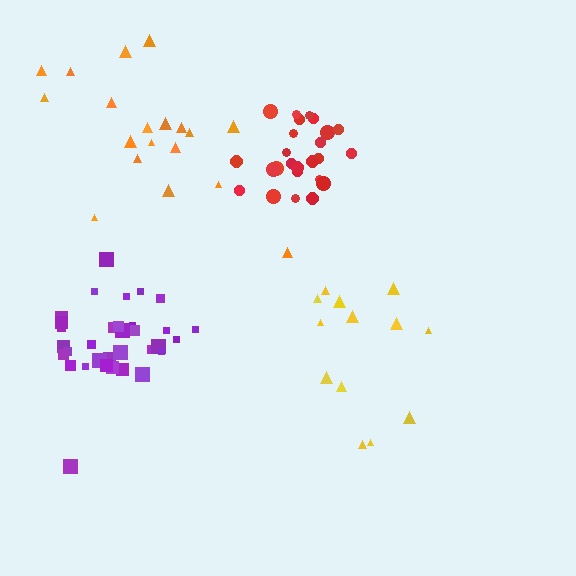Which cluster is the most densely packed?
Purple.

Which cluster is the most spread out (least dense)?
Orange.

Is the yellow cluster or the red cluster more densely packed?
Red.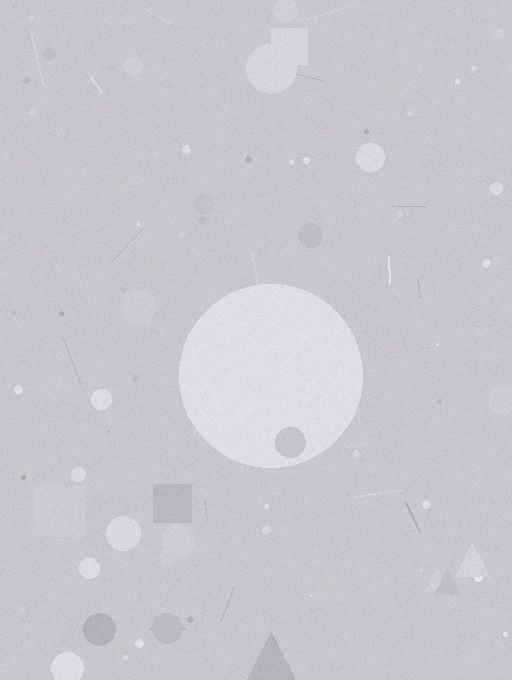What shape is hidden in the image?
A circle is hidden in the image.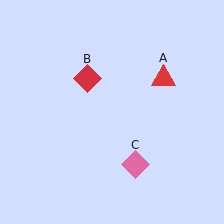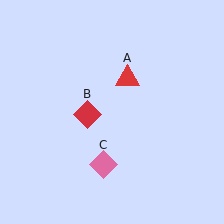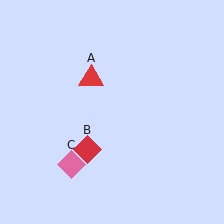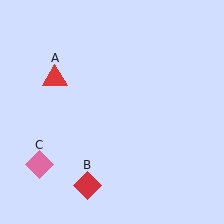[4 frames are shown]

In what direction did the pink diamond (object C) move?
The pink diamond (object C) moved left.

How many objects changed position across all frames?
3 objects changed position: red triangle (object A), red diamond (object B), pink diamond (object C).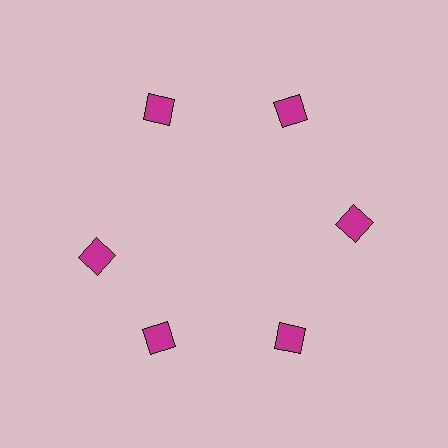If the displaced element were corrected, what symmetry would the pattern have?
It would have 6-fold rotational symmetry — the pattern would map onto itself every 60 degrees.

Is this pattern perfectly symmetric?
No. The 6 magenta squares are arranged in a ring, but one element near the 9 o'clock position is rotated out of alignment along the ring, breaking the 6-fold rotational symmetry.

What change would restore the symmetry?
The symmetry would be restored by rotating it back into even spacing with its neighbors so that all 6 squares sit at equal angles and equal distance from the center.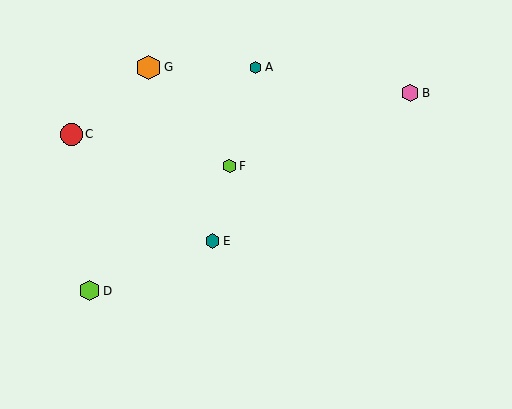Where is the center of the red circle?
The center of the red circle is at (71, 135).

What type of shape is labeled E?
Shape E is a teal hexagon.